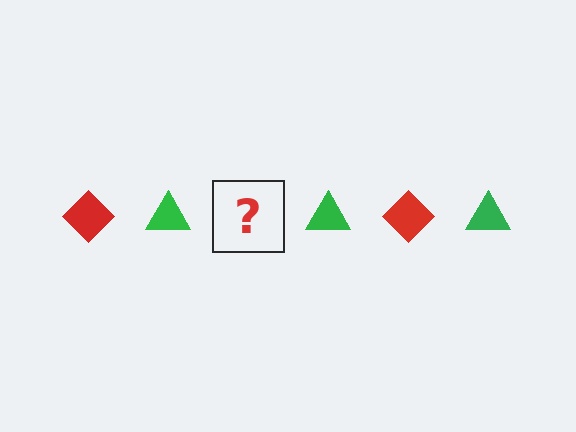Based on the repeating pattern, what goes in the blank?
The blank should be a red diamond.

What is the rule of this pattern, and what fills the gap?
The rule is that the pattern alternates between red diamond and green triangle. The gap should be filled with a red diamond.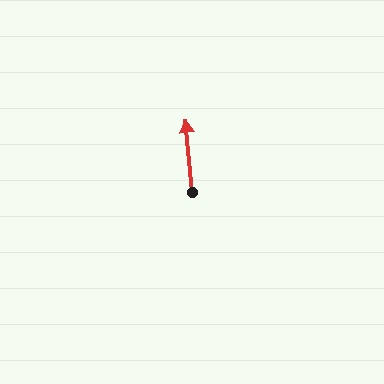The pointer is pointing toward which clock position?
Roughly 12 o'clock.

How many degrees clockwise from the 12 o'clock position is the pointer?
Approximately 355 degrees.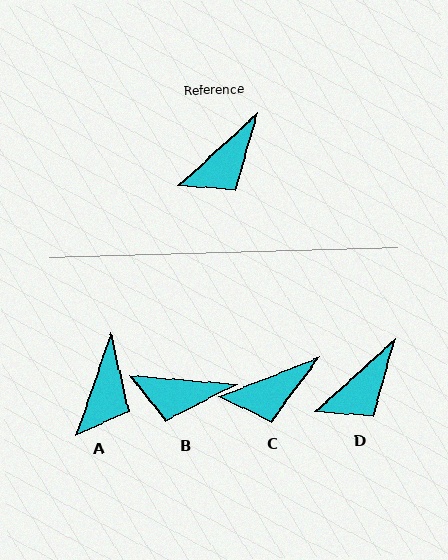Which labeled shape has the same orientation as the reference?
D.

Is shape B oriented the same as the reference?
No, it is off by about 47 degrees.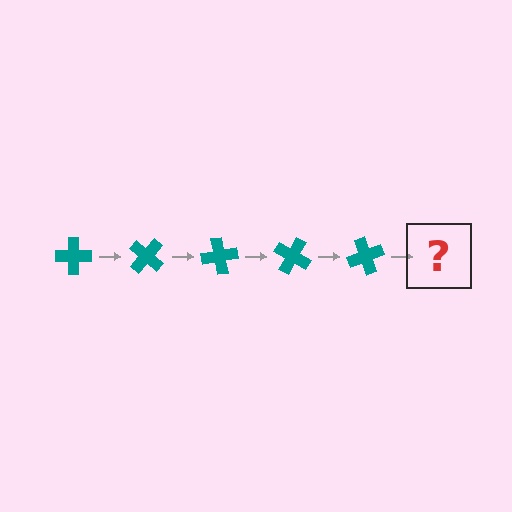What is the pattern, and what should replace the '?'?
The pattern is that the cross rotates 40 degrees each step. The '?' should be a teal cross rotated 200 degrees.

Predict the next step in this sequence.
The next step is a teal cross rotated 200 degrees.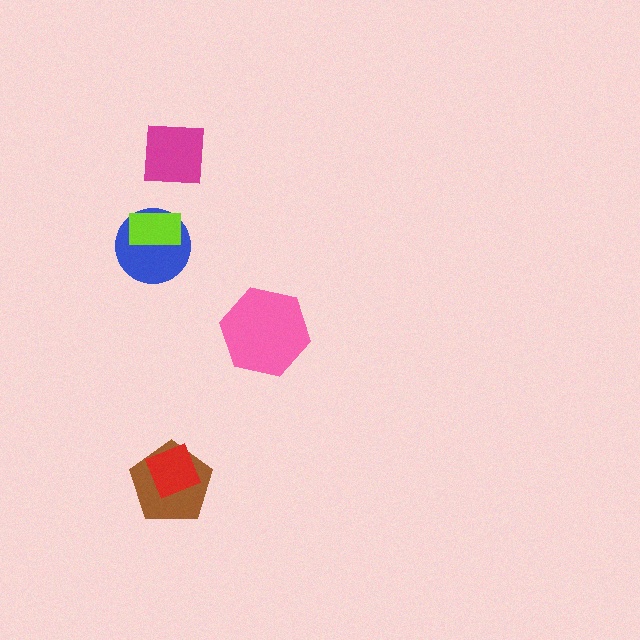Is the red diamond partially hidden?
No, no other shape covers it.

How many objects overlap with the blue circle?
1 object overlaps with the blue circle.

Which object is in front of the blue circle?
The lime rectangle is in front of the blue circle.